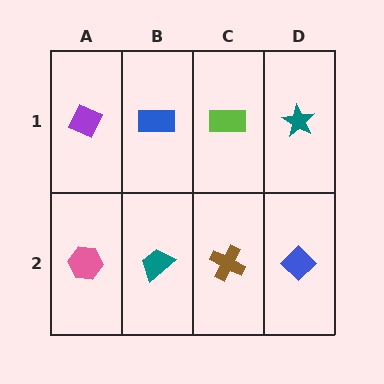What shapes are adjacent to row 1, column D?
A blue diamond (row 2, column D), a lime rectangle (row 1, column C).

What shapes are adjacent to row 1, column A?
A pink hexagon (row 2, column A), a blue rectangle (row 1, column B).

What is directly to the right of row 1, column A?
A blue rectangle.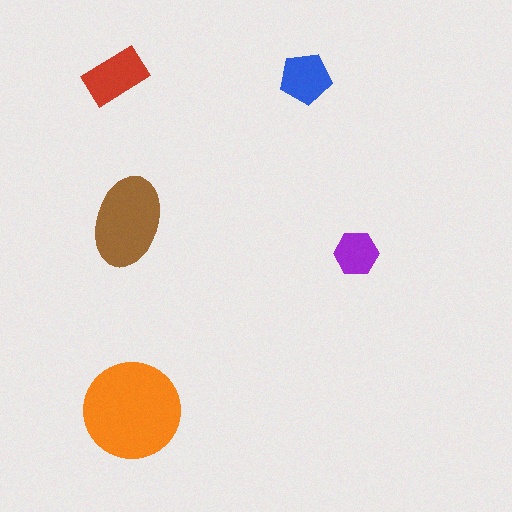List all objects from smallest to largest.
The purple hexagon, the blue pentagon, the red rectangle, the brown ellipse, the orange circle.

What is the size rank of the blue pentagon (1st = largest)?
4th.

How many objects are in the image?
There are 5 objects in the image.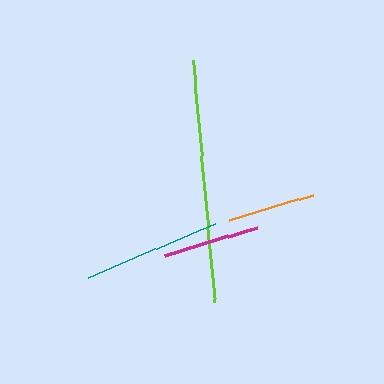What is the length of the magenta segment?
The magenta segment is approximately 97 pixels long.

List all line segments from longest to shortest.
From longest to shortest: lime, teal, magenta, orange.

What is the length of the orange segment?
The orange segment is approximately 88 pixels long.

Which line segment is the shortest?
The orange line is the shortest at approximately 88 pixels.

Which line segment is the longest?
The lime line is the longest at approximately 243 pixels.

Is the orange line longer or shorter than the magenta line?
The magenta line is longer than the orange line.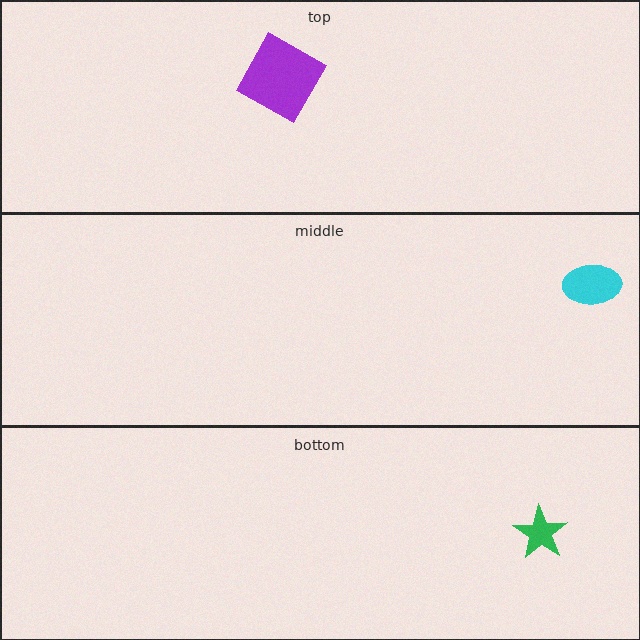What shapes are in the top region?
The purple square.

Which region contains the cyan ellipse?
The middle region.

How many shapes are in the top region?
1.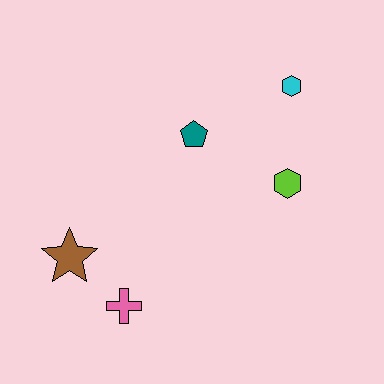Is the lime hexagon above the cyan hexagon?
No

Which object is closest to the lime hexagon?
The cyan hexagon is closest to the lime hexagon.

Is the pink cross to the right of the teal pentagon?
No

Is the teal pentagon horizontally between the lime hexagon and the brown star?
Yes